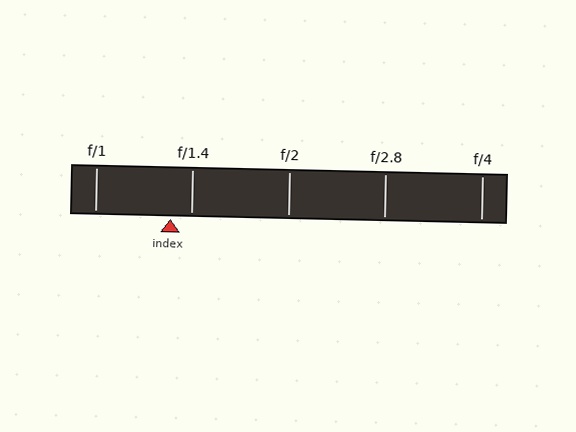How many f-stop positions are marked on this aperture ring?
There are 5 f-stop positions marked.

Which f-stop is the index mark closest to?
The index mark is closest to f/1.4.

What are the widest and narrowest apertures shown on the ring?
The widest aperture shown is f/1 and the narrowest is f/4.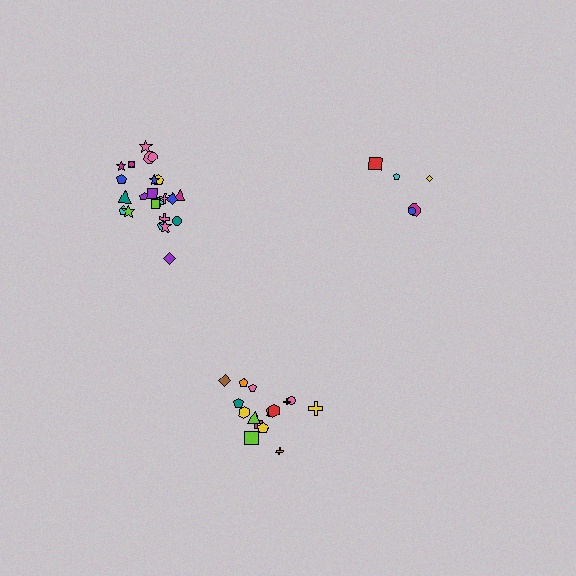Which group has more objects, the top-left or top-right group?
The top-left group.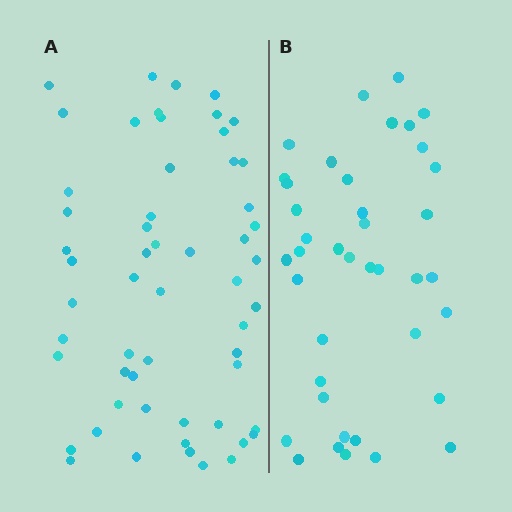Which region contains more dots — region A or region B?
Region A (the left region) has more dots.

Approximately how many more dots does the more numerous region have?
Region A has approximately 15 more dots than region B.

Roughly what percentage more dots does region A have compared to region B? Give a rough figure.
About 40% more.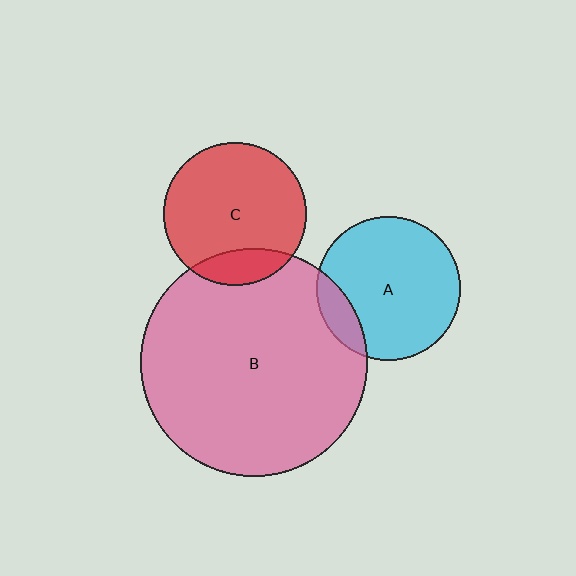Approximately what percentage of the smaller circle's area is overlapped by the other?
Approximately 15%.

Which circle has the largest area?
Circle B (pink).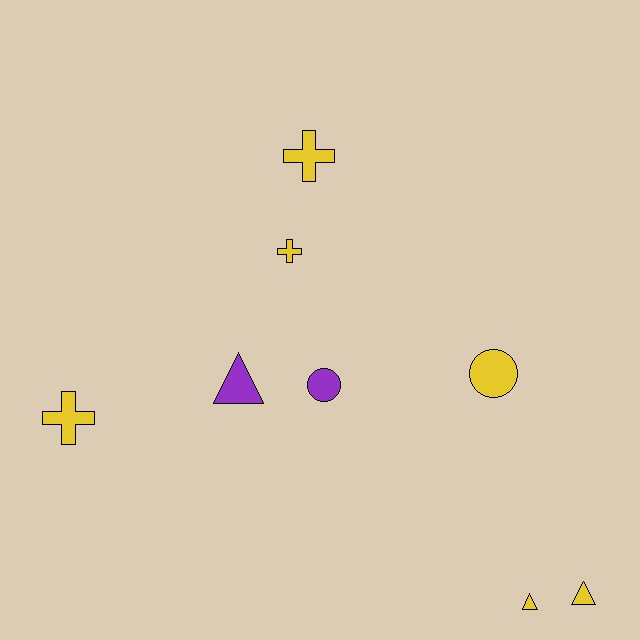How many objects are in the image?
There are 8 objects.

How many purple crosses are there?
There are no purple crosses.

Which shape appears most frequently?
Cross, with 3 objects.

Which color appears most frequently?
Yellow, with 6 objects.